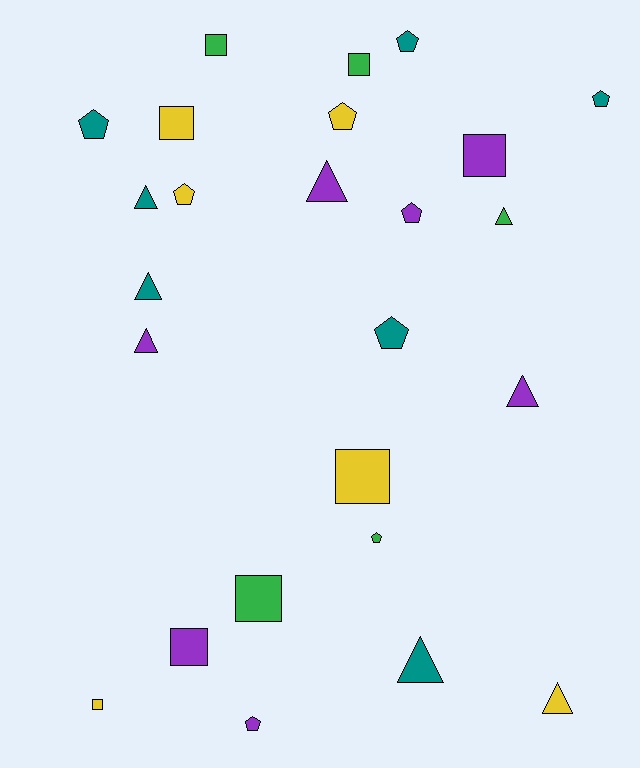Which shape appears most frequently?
Pentagon, with 9 objects.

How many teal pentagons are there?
There are 4 teal pentagons.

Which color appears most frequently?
Purple, with 7 objects.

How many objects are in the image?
There are 25 objects.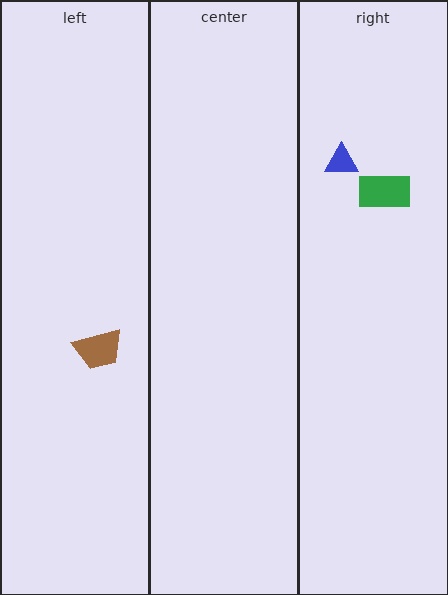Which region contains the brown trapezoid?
The left region.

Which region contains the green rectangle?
The right region.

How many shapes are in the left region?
1.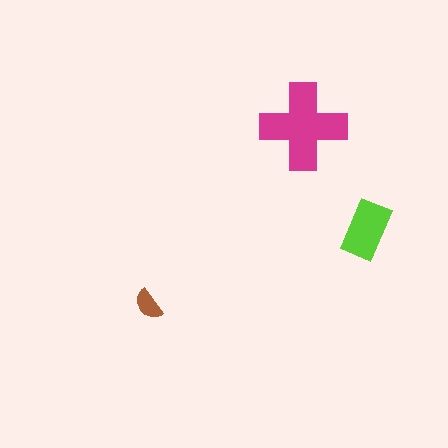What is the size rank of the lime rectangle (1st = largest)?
2nd.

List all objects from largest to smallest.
The magenta cross, the lime rectangle, the brown semicircle.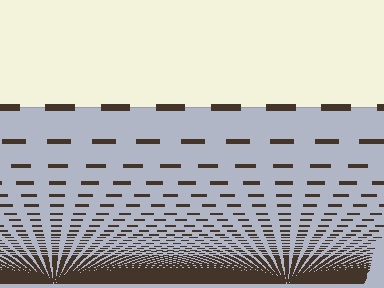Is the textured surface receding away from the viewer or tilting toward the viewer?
The surface appears to tilt toward the viewer. Texture elements get larger and sparser toward the top.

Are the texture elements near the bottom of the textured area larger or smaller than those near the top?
Smaller. The gradient is inverted — elements near the bottom are smaller and denser.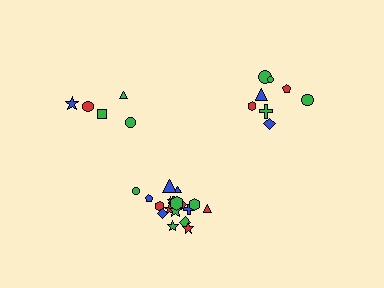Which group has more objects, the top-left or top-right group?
The top-right group.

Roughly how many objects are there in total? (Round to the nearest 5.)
Roughly 30 objects in total.